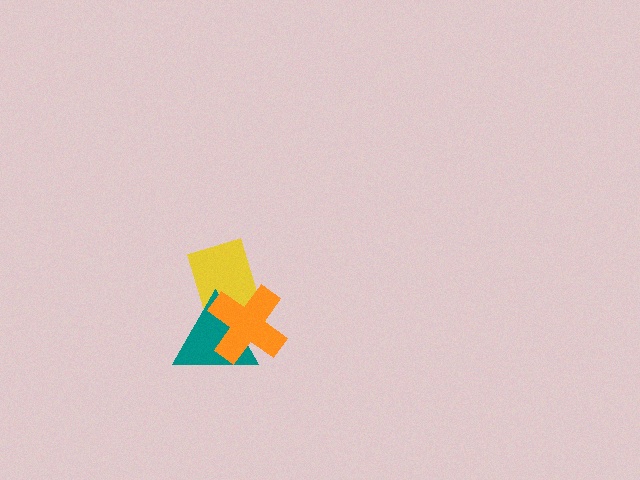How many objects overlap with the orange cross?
2 objects overlap with the orange cross.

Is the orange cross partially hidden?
No, no other shape covers it.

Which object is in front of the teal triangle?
The orange cross is in front of the teal triangle.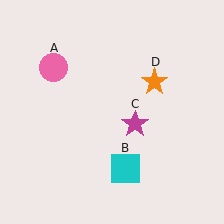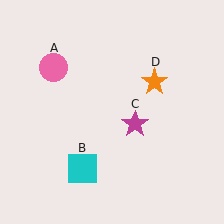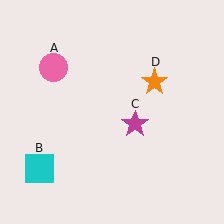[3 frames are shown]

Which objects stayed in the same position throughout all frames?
Pink circle (object A) and magenta star (object C) and orange star (object D) remained stationary.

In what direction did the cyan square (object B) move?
The cyan square (object B) moved left.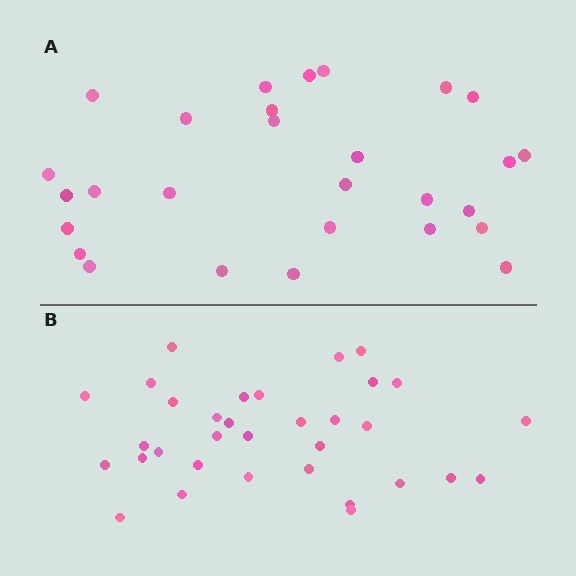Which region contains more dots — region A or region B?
Region B (the bottom region) has more dots.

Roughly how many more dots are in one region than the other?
Region B has about 5 more dots than region A.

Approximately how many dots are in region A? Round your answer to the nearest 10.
About 30 dots. (The exact count is 28, which rounds to 30.)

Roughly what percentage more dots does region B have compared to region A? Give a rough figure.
About 20% more.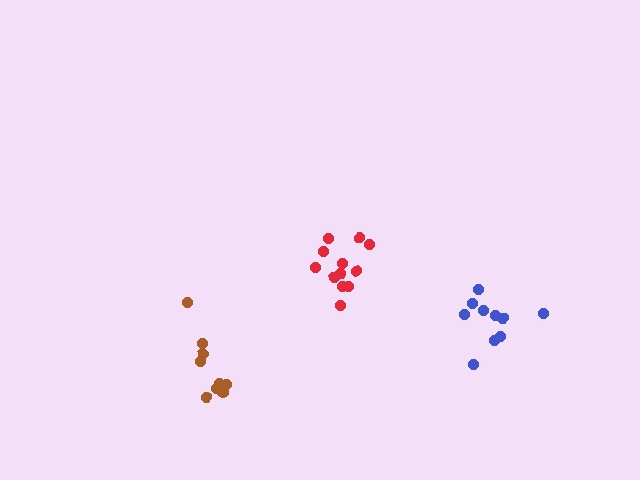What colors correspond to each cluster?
The clusters are colored: brown, red, blue.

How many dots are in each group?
Group 1: 9 dots, Group 2: 12 dots, Group 3: 11 dots (32 total).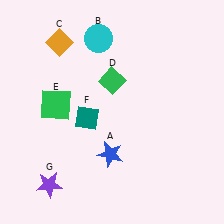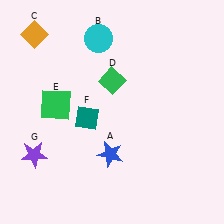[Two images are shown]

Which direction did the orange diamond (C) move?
The orange diamond (C) moved left.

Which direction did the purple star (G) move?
The purple star (G) moved up.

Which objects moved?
The objects that moved are: the orange diamond (C), the purple star (G).